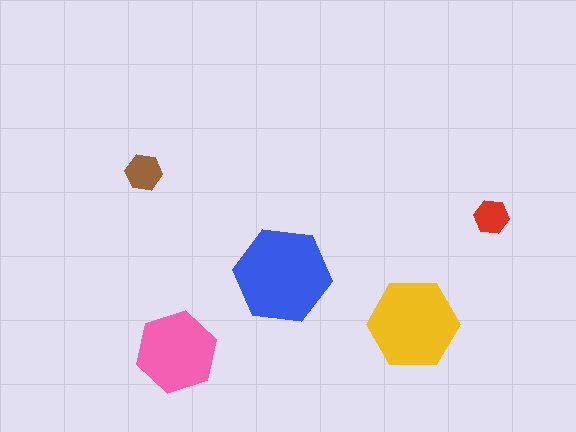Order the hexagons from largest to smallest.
the blue one, the yellow one, the pink one, the brown one, the red one.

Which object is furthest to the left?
The brown hexagon is leftmost.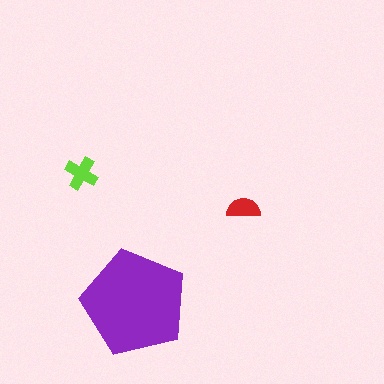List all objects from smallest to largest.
The red semicircle, the lime cross, the purple pentagon.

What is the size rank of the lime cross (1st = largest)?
2nd.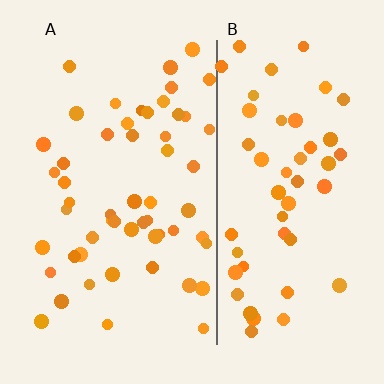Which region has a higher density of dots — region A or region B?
A (the left).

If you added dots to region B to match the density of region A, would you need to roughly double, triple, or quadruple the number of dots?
Approximately double.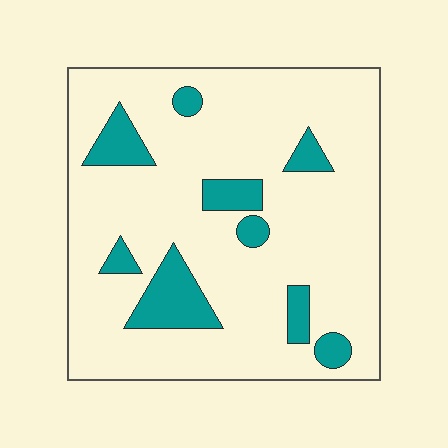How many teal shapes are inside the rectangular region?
9.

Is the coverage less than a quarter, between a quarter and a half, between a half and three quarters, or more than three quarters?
Less than a quarter.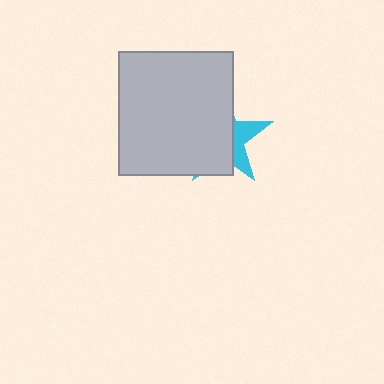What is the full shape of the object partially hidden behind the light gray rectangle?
The partially hidden object is a cyan star.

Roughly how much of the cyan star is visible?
A small part of it is visible (roughly 31%).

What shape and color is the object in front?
The object in front is a light gray rectangle.